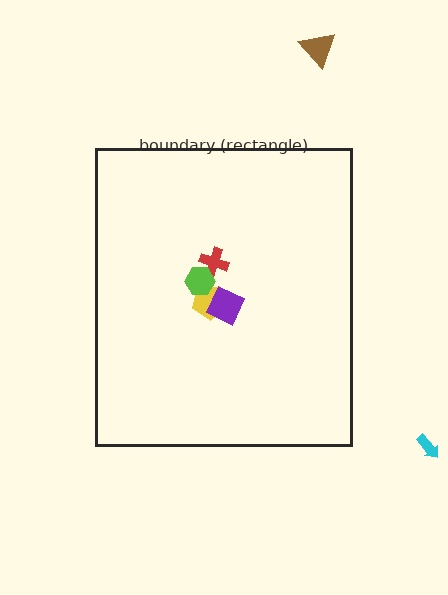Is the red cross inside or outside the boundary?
Inside.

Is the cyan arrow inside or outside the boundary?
Outside.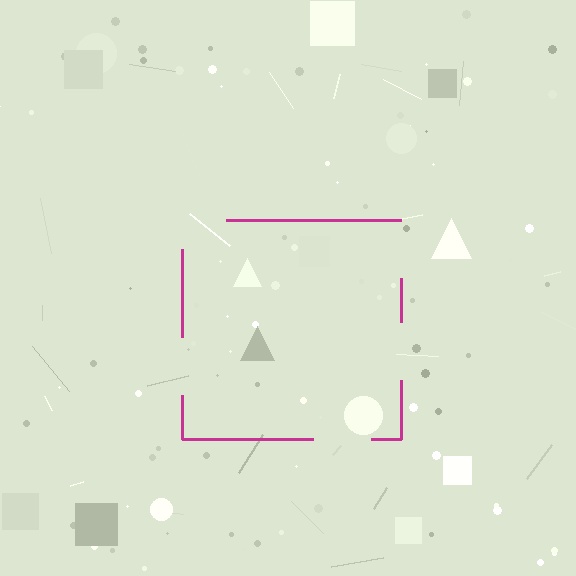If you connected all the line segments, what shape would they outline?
They would outline a square.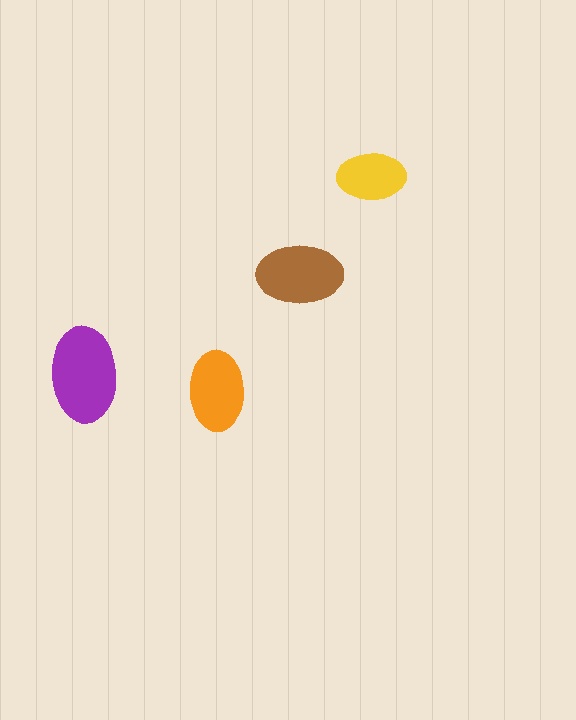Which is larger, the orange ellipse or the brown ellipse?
The brown one.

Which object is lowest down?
The orange ellipse is bottommost.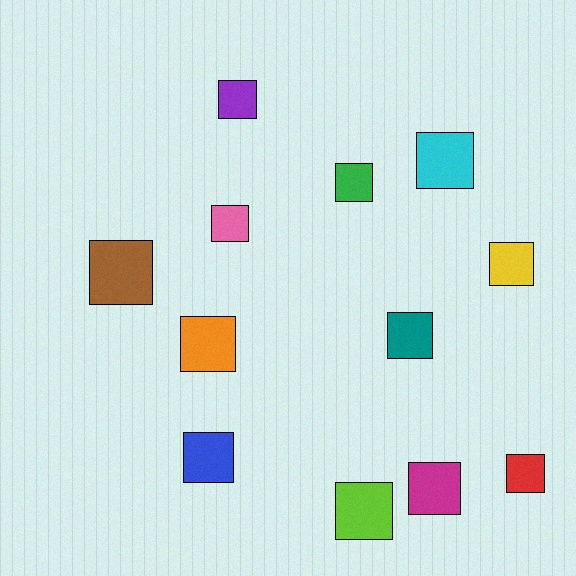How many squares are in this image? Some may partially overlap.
There are 12 squares.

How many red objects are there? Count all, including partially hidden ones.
There is 1 red object.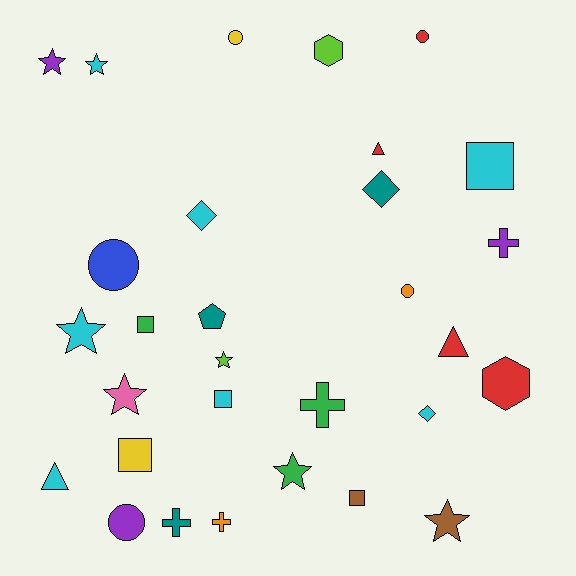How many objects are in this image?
There are 30 objects.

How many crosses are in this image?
There are 4 crosses.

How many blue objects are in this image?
There is 1 blue object.